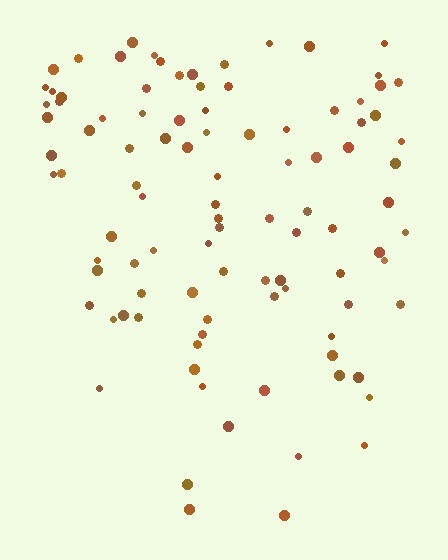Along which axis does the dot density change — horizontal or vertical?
Vertical.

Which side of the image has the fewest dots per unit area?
The bottom.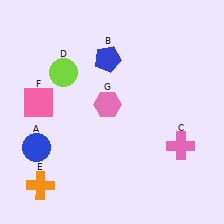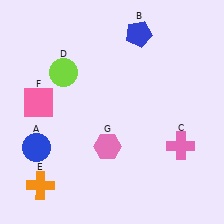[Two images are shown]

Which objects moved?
The objects that moved are: the blue pentagon (B), the pink hexagon (G).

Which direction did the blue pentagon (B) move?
The blue pentagon (B) moved right.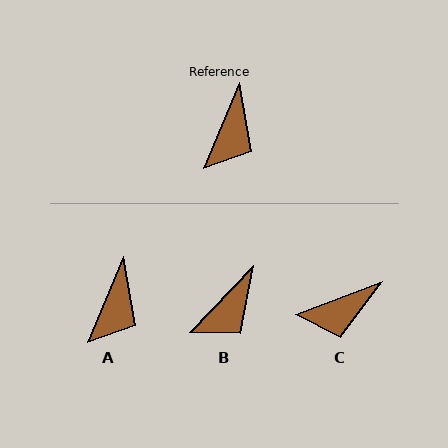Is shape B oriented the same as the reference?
No, it is off by about 21 degrees.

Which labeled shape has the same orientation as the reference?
A.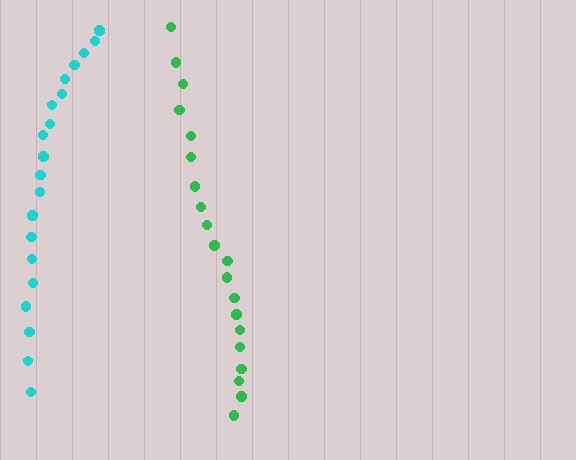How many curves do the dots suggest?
There are 2 distinct paths.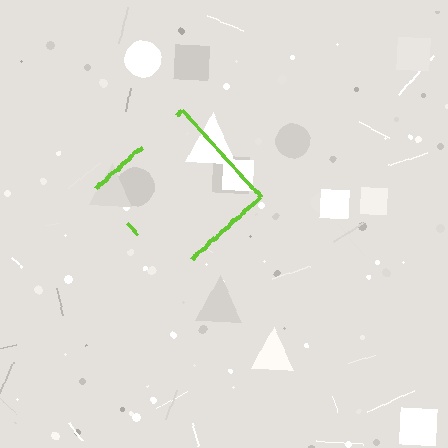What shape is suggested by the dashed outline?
The dashed outline suggests a diamond.